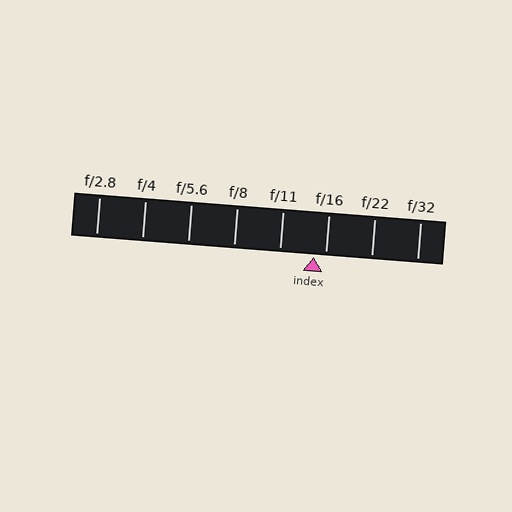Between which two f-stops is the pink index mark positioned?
The index mark is between f/11 and f/16.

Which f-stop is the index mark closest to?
The index mark is closest to f/16.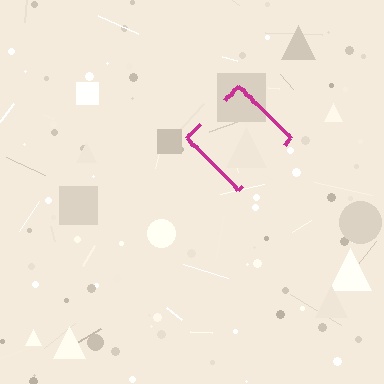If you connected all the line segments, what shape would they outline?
They would outline a diamond.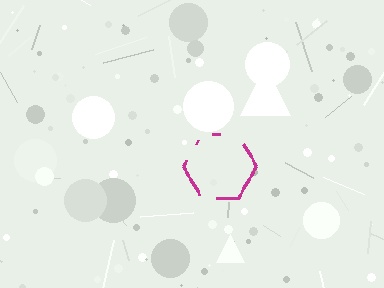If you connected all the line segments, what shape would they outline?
They would outline a hexagon.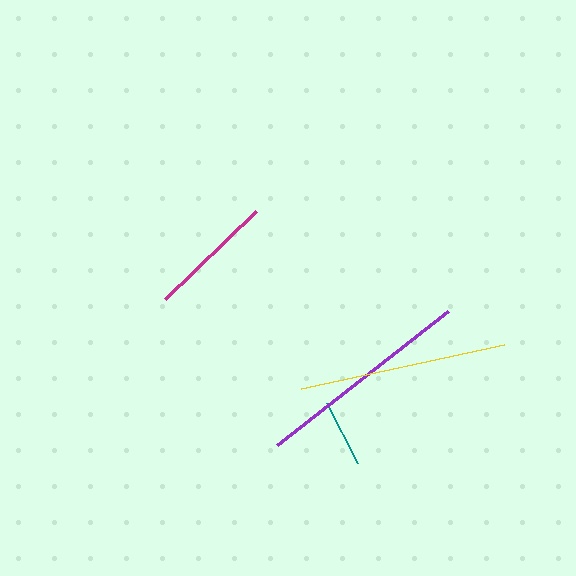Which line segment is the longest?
The purple line is the longest at approximately 217 pixels.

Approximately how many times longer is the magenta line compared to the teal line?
The magenta line is approximately 1.9 times the length of the teal line.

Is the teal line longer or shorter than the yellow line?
The yellow line is longer than the teal line.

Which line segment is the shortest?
The teal line is the shortest at approximately 68 pixels.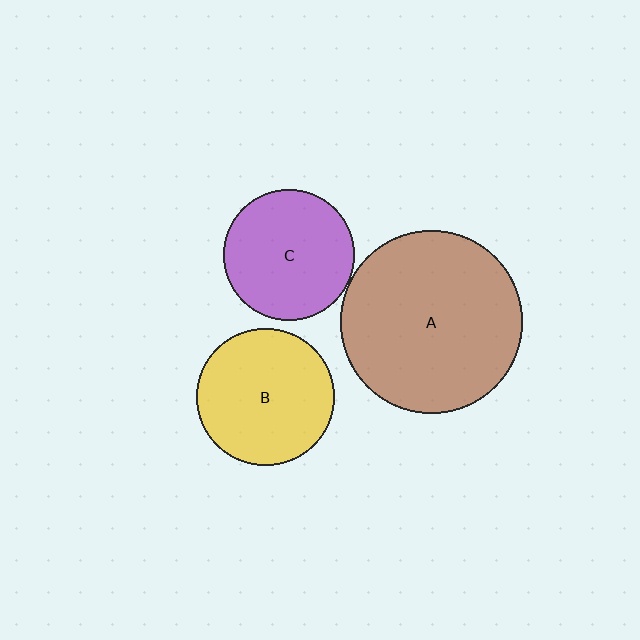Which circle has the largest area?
Circle A (brown).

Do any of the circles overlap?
No, none of the circles overlap.